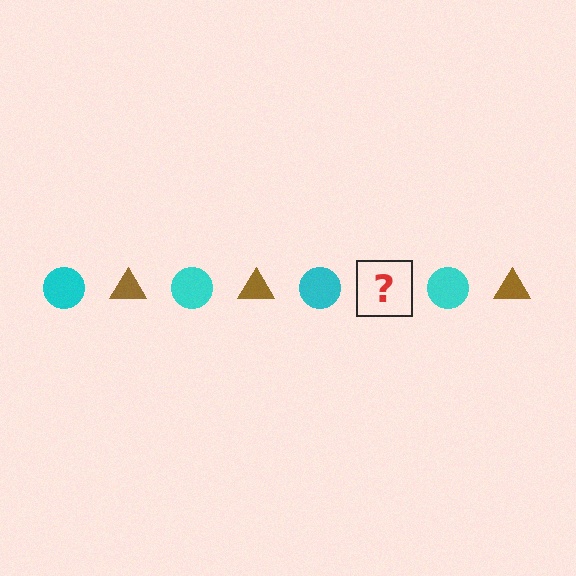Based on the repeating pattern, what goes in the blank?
The blank should be a brown triangle.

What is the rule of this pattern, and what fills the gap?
The rule is that the pattern alternates between cyan circle and brown triangle. The gap should be filled with a brown triangle.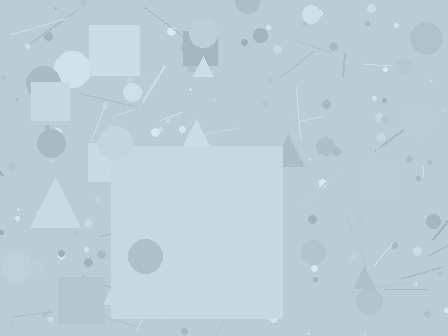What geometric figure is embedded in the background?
A square is embedded in the background.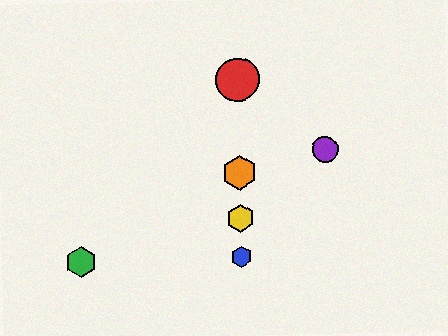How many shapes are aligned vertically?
4 shapes (the red circle, the blue hexagon, the yellow hexagon, the orange hexagon) are aligned vertically.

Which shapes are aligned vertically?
The red circle, the blue hexagon, the yellow hexagon, the orange hexagon are aligned vertically.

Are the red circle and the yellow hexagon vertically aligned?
Yes, both are at x≈238.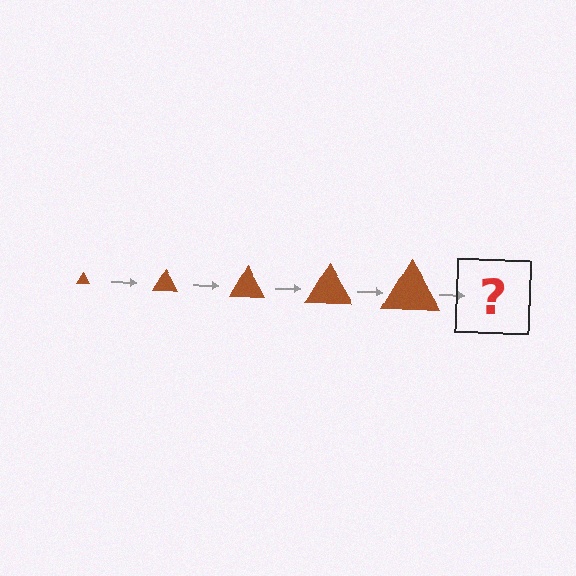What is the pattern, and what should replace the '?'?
The pattern is that the triangle gets progressively larger each step. The '?' should be a brown triangle, larger than the previous one.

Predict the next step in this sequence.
The next step is a brown triangle, larger than the previous one.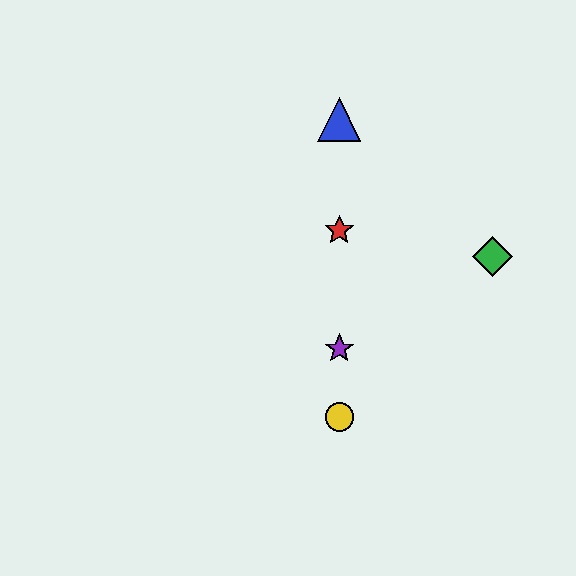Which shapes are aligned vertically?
The red star, the blue triangle, the yellow circle, the purple star are aligned vertically.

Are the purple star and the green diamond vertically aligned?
No, the purple star is at x≈339 and the green diamond is at x≈493.